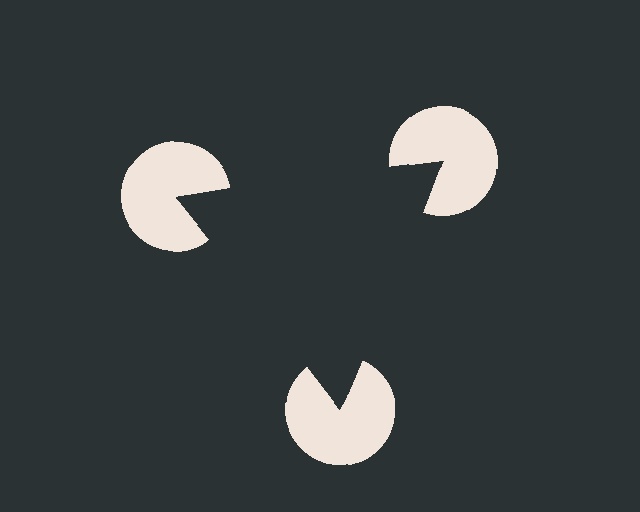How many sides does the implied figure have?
3 sides.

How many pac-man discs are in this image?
There are 3 — one at each vertex of the illusory triangle.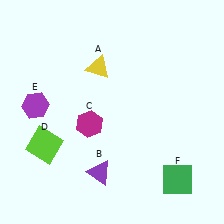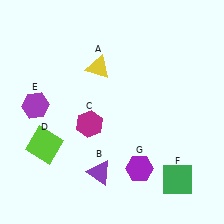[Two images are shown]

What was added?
A purple hexagon (G) was added in Image 2.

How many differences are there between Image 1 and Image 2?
There is 1 difference between the two images.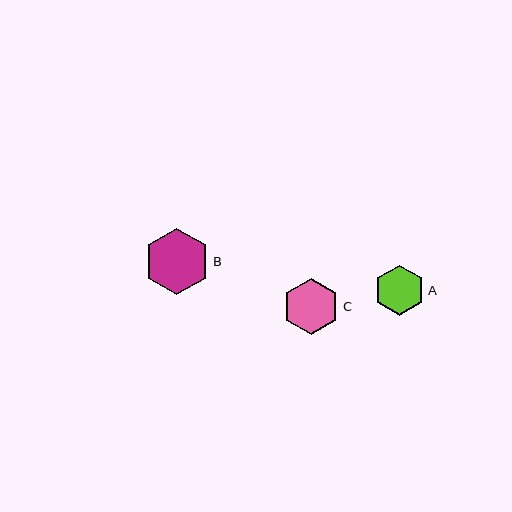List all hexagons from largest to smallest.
From largest to smallest: B, C, A.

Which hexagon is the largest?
Hexagon B is the largest with a size of approximately 67 pixels.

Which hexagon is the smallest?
Hexagon A is the smallest with a size of approximately 50 pixels.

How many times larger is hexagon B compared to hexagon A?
Hexagon B is approximately 1.3 times the size of hexagon A.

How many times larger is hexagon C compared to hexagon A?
Hexagon C is approximately 1.1 times the size of hexagon A.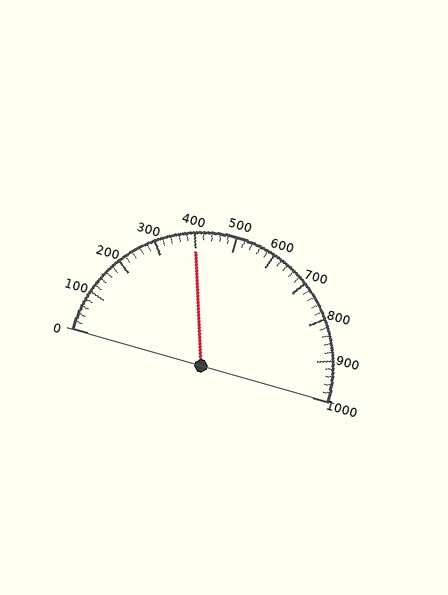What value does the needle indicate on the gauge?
The needle indicates approximately 400.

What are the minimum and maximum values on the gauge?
The gauge ranges from 0 to 1000.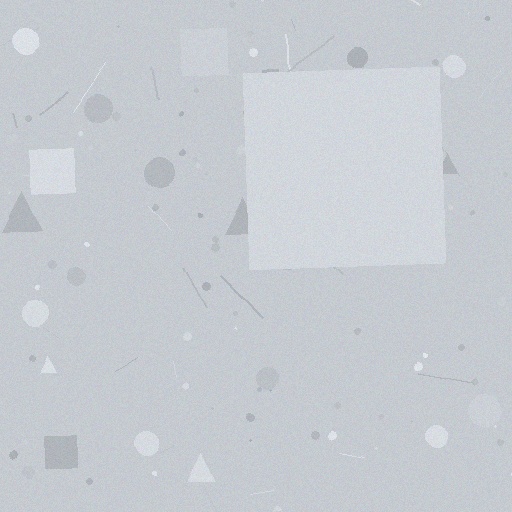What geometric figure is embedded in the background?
A square is embedded in the background.